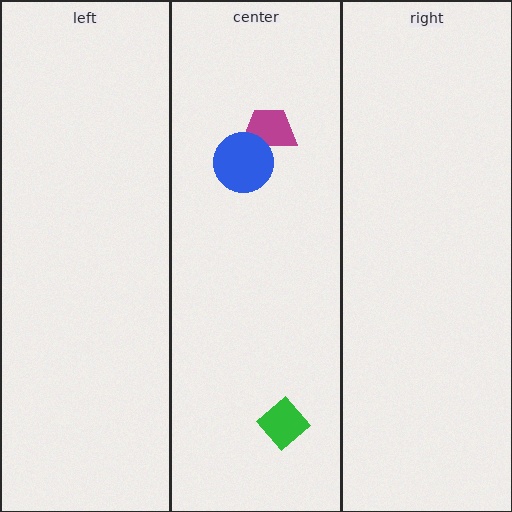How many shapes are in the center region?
3.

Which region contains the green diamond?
The center region.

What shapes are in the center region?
The magenta trapezoid, the blue circle, the green diamond.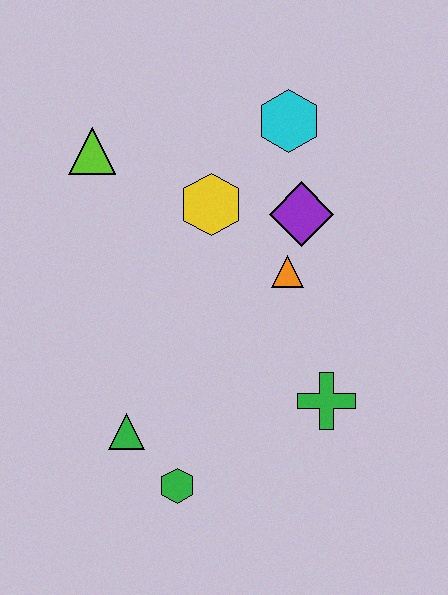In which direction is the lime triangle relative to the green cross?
The lime triangle is above the green cross.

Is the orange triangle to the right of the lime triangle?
Yes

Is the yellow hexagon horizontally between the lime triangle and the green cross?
Yes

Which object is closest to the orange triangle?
The purple diamond is closest to the orange triangle.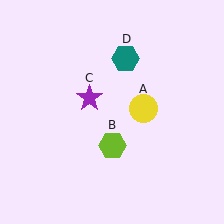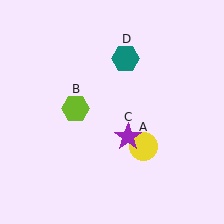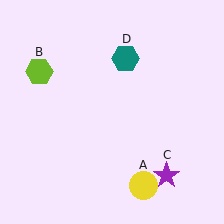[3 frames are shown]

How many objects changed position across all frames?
3 objects changed position: yellow circle (object A), lime hexagon (object B), purple star (object C).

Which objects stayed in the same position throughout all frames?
Teal hexagon (object D) remained stationary.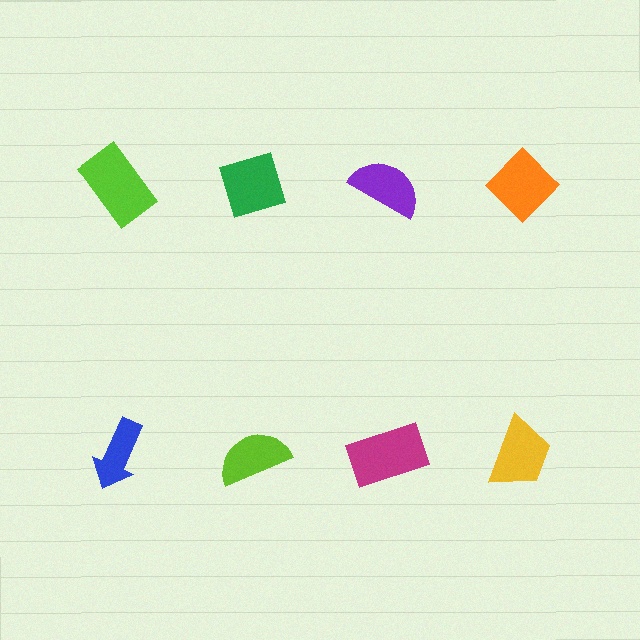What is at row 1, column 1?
A lime rectangle.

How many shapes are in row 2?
4 shapes.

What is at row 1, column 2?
A green diamond.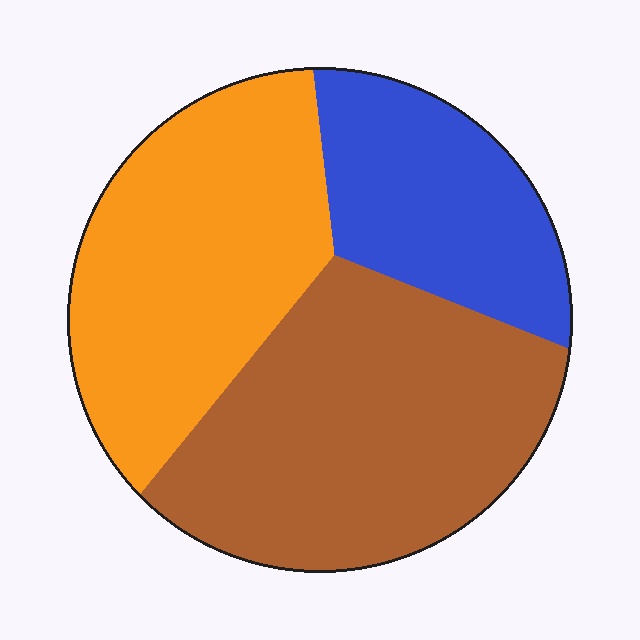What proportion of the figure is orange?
Orange covers about 35% of the figure.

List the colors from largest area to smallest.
From largest to smallest: brown, orange, blue.